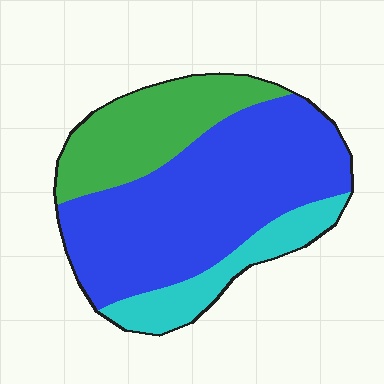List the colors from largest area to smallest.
From largest to smallest: blue, green, cyan.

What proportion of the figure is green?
Green takes up about one quarter (1/4) of the figure.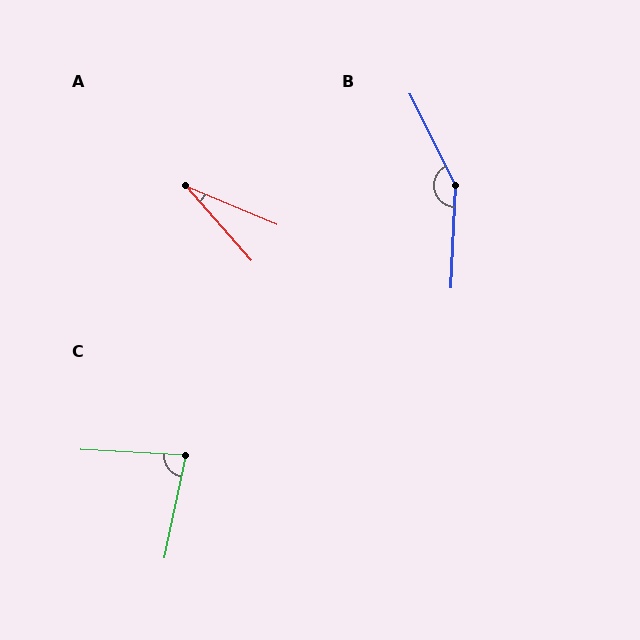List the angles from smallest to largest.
A (26°), C (81°), B (151°).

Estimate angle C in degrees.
Approximately 81 degrees.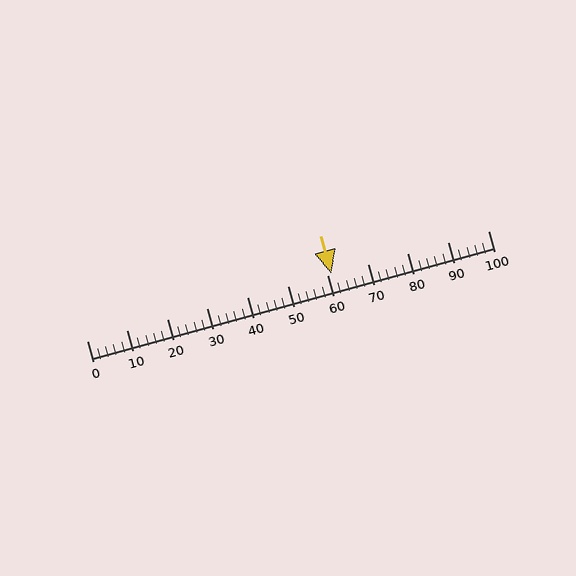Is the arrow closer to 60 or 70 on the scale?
The arrow is closer to 60.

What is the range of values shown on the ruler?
The ruler shows values from 0 to 100.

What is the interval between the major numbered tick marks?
The major tick marks are spaced 10 units apart.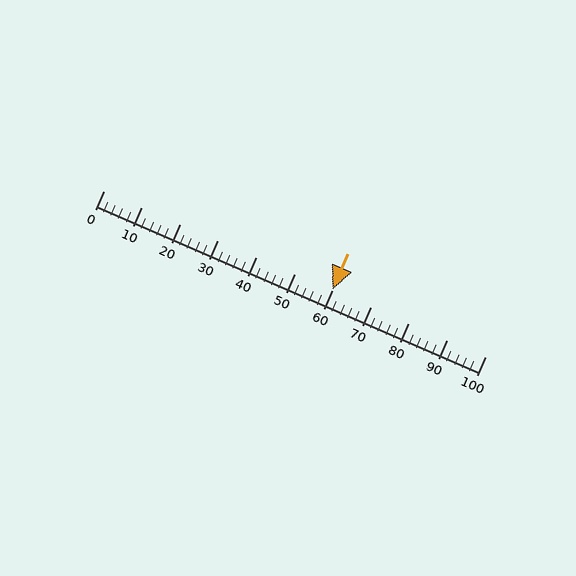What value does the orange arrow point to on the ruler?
The orange arrow points to approximately 60.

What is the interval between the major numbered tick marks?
The major tick marks are spaced 10 units apart.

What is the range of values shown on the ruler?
The ruler shows values from 0 to 100.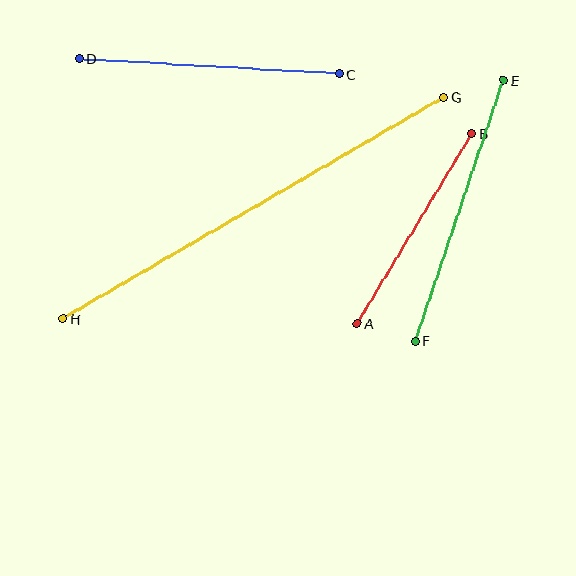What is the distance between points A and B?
The distance is approximately 222 pixels.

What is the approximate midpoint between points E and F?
The midpoint is at approximately (459, 211) pixels.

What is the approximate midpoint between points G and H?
The midpoint is at approximately (254, 208) pixels.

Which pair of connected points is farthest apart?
Points G and H are farthest apart.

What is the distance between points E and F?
The distance is approximately 275 pixels.